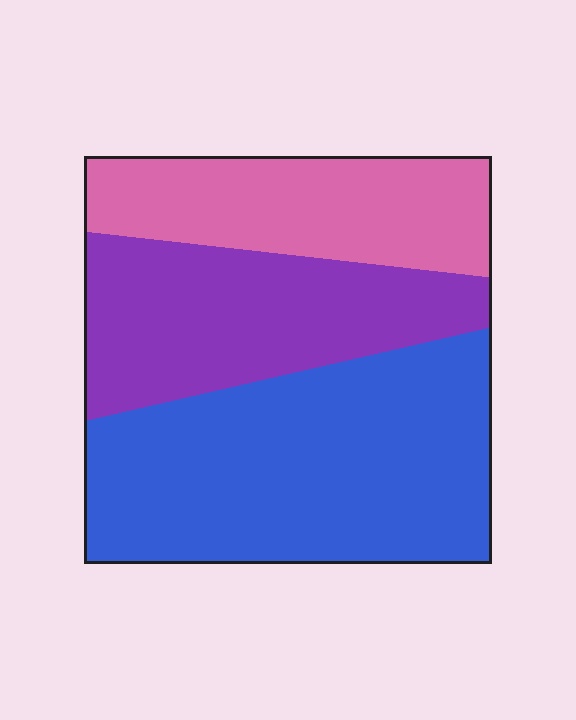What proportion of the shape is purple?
Purple covers around 30% of the shape.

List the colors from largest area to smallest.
From largest to smallest: blue, purple, pink.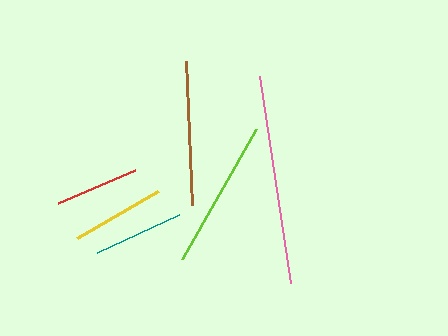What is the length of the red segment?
The red segment is approximately 83 pixels long.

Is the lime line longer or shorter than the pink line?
The pink line is longer than the lime line.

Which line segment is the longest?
The pink line is the longest at approximately 210 pixels.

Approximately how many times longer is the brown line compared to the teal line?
The brown line is approximately 1.6 times the length of the teal line.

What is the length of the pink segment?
The pink segment is approximately 210 pixels long.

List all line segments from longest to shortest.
From longest to shortest: pink, lime, brown, yellow, teal, red.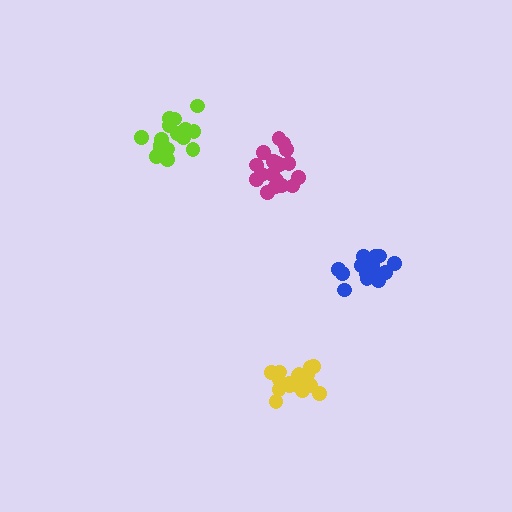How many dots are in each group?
Group 1: 18 dots, Group 2: 20 dots, Group 3: 18 dots, Group 4: 18 dots (74 total).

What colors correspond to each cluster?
The clusters are colored: lime, blue, magenta, yellow.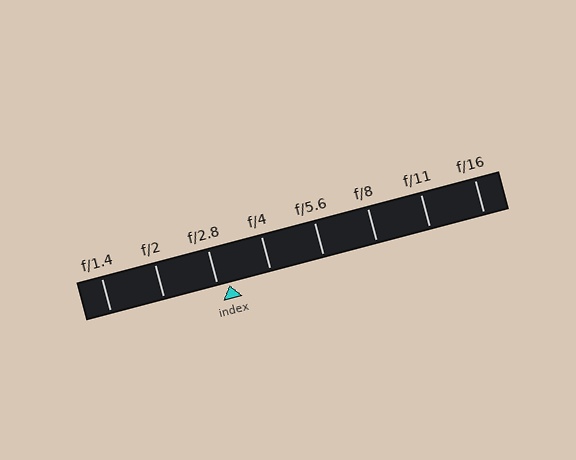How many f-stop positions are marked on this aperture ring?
There are 8 f-stop positions marked.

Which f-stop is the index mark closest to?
The index mark is closest to f/2.8.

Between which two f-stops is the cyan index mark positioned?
The index mark is between f/2.8 and f/4.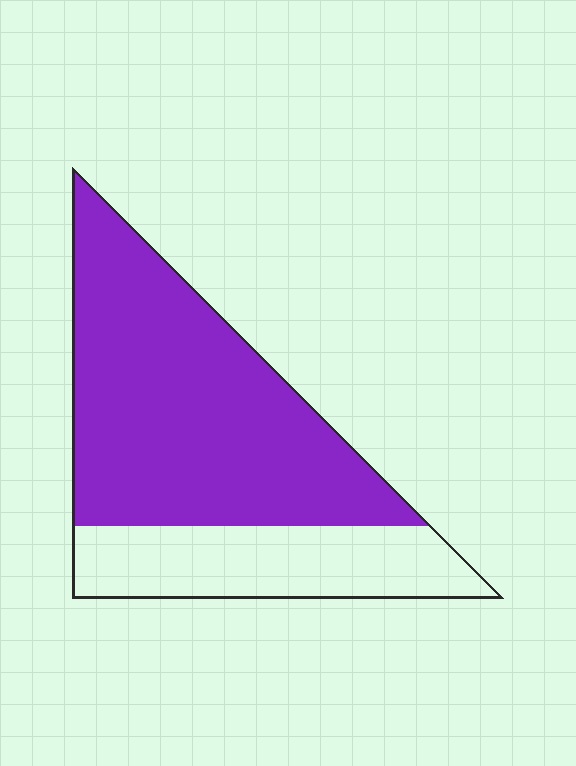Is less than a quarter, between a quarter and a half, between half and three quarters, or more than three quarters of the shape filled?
Between half and three quarters.